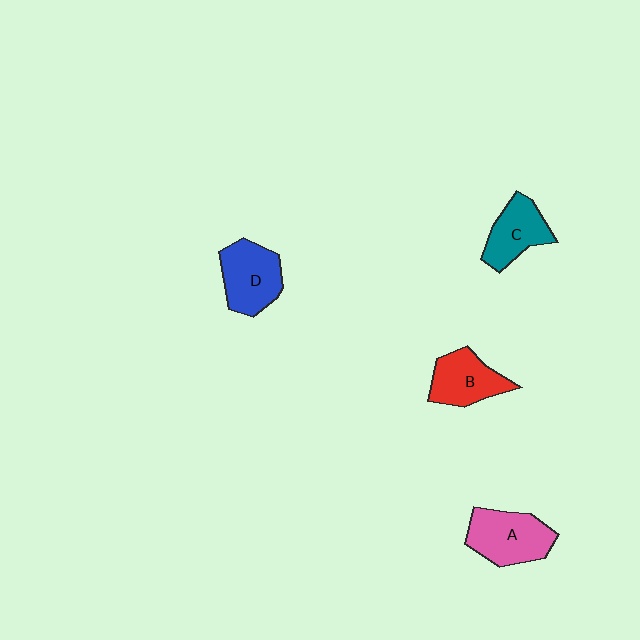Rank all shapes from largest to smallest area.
From largest to smallest: A (pink), D (blue), B (red), C (teal).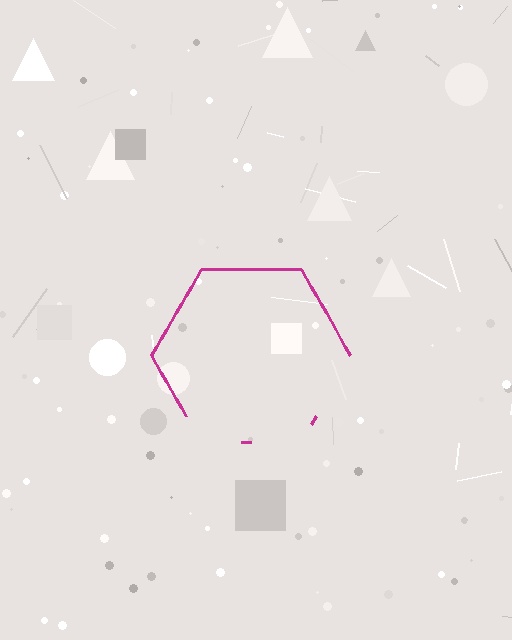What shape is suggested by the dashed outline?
The dashed outline suggests a hexagon.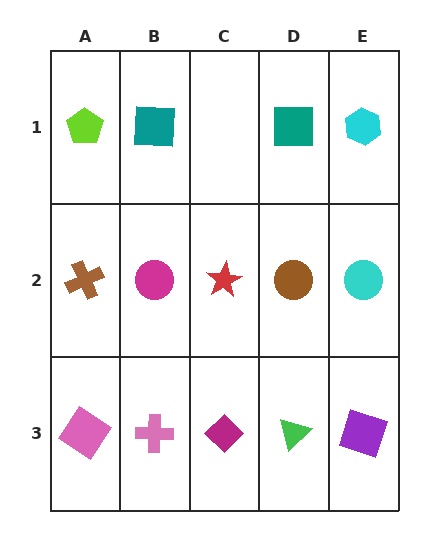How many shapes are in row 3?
5 shapes.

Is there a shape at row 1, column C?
No, that cell is empty.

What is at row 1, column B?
A teal square.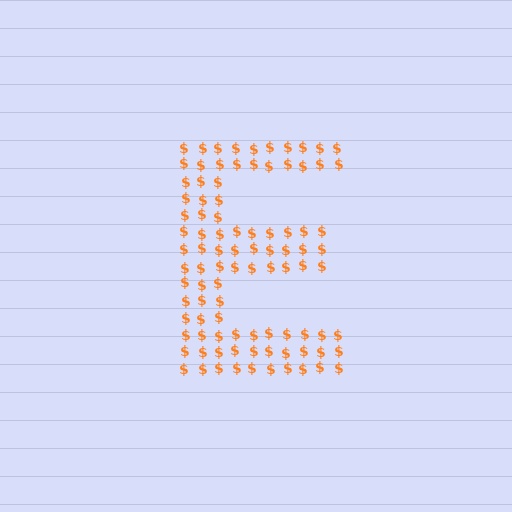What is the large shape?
The large shape is the letter E.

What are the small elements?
The small elements are dollar signs.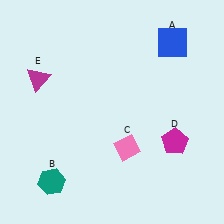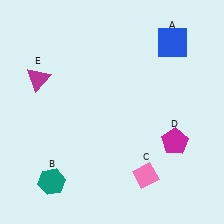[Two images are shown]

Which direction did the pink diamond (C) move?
The pink diamond (C) moved down.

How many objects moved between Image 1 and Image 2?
1 object moved between the two images.